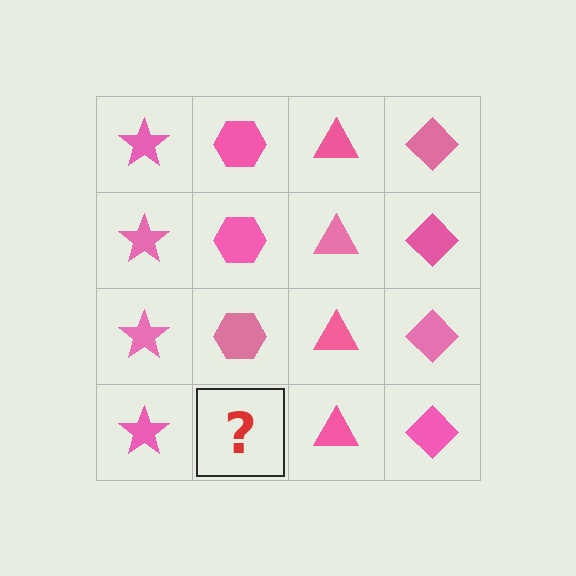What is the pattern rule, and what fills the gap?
The rule is that each column has a consistent shape. The gap should be filled with a pink hexagon.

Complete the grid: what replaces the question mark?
The question mark should be replaced with a pink hexagon.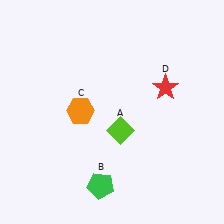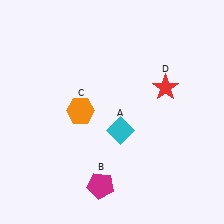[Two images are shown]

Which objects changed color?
A changed from lime to cyan. B changed from green to magenta.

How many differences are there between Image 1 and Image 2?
There are 2 differences between the two images.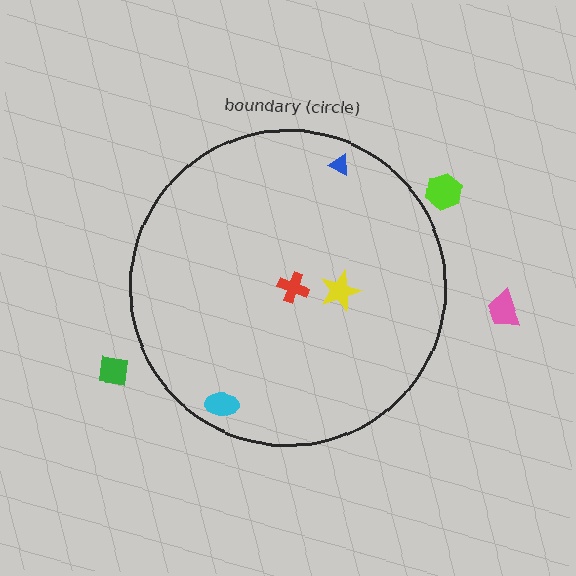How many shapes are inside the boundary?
4 inside, 3 outside.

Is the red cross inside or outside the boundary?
Inside.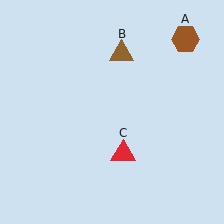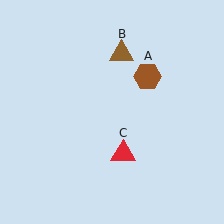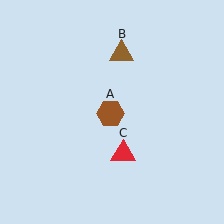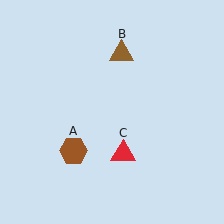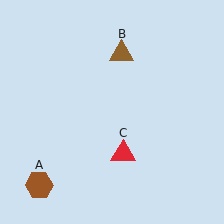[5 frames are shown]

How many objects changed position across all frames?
1 object changed position: brown hexagon (object A).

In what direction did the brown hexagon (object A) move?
The brown hexagon (object A) moved down and to the left.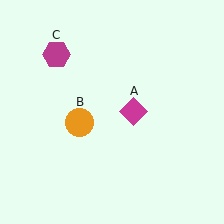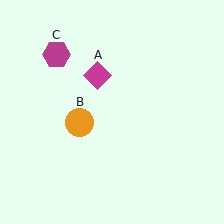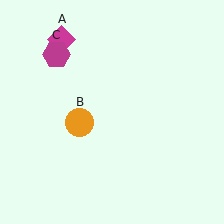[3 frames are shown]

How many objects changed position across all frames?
1 object changed position: magenta diamond (object A).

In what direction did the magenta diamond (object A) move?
The magenta diamond (object A) moved up and to the left.